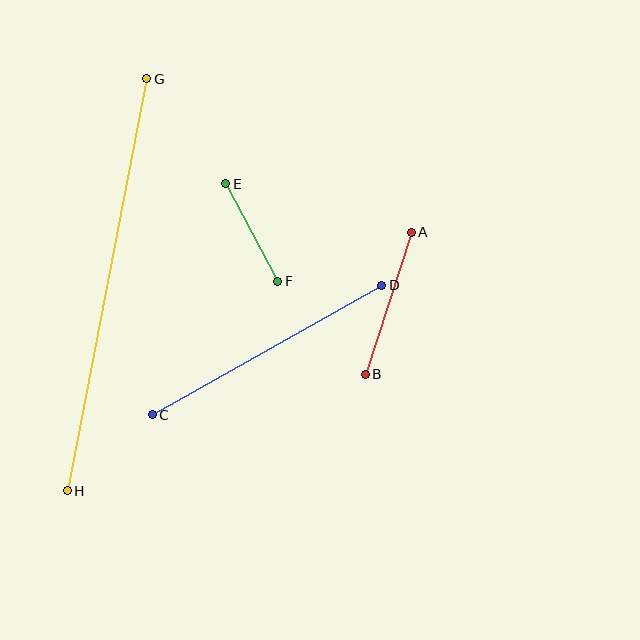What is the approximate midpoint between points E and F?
The midpoint is at approximately (252, 233) pixels.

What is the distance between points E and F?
The distance is approximately 110 pixels.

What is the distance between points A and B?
The distance is approximately 149 pixels.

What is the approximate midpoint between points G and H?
The midpoint is at approximately (107, 285) pixels.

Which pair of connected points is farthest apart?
Points G and H are farthest apart.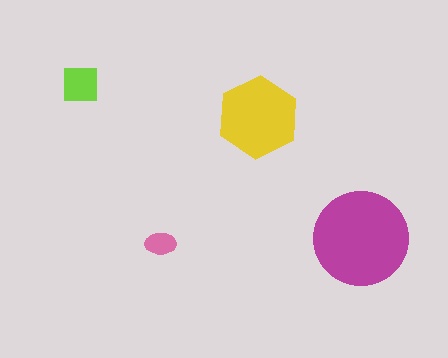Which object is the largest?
The magenta circle.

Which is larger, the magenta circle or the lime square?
The magenta circle.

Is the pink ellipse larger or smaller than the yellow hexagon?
Smaller.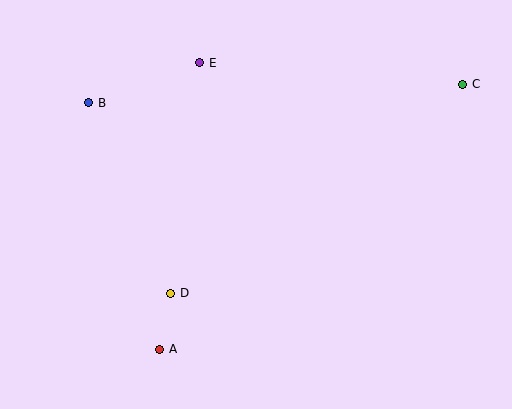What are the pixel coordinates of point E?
Point E is at (200, 63).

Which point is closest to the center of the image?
Point D at (171, 293) is closest to the center.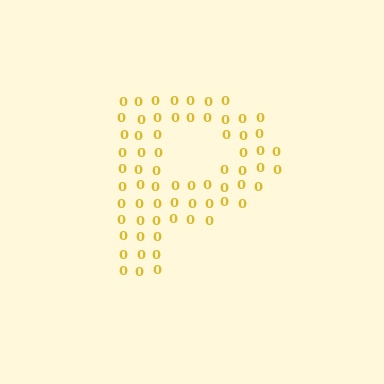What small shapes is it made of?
It is made of small digit 0's.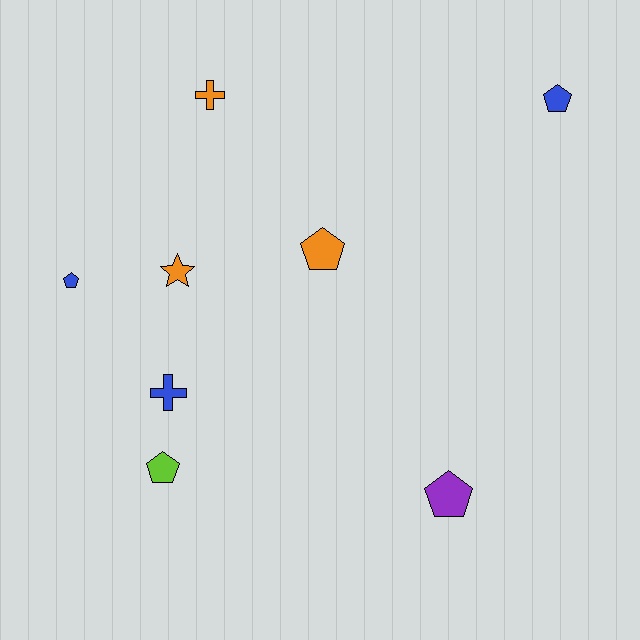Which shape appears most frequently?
Pentagon, with 5 objects.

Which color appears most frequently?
Blue, with 3 objects.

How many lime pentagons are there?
There is 1 lime pentagon.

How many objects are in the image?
There are 8 objects.